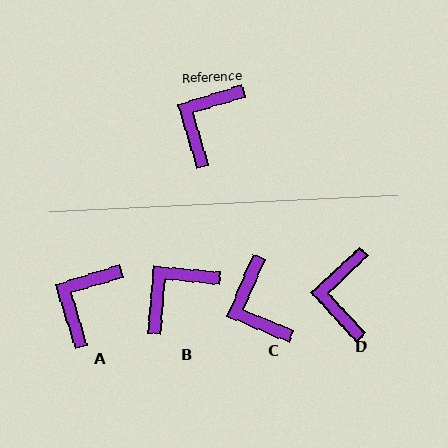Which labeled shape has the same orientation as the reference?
A.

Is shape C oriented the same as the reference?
No, it is off by about 50 degrees.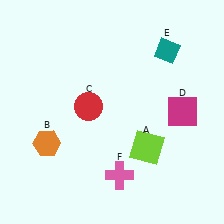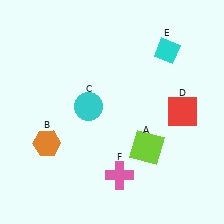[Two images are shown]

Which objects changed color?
C changed from red to cyan. D changed from magenta to red. E changed from teal to cyan.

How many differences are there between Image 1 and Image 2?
There are 3 differences between the two images.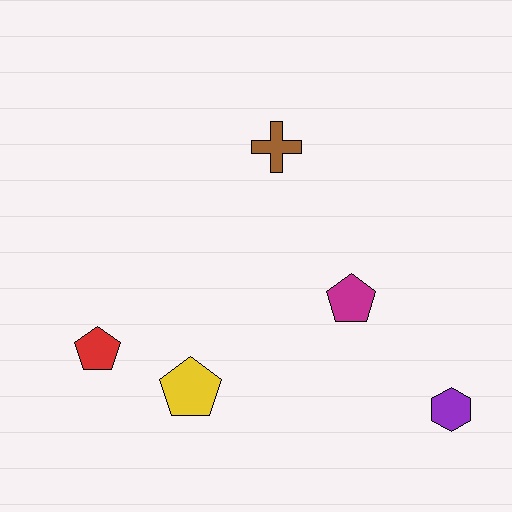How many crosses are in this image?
There is 1 cross.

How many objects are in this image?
There are 5 objects.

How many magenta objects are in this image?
There is 1 magenta object.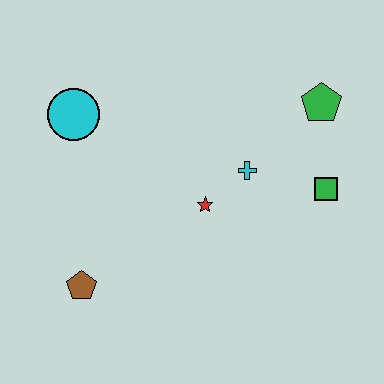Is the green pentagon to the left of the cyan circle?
No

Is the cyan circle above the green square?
Yes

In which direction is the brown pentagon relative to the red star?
The brown pentagon is to the left of the red star.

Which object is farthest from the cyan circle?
The green square is farthest from the cyan circle.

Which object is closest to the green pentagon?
The green square is closest to the green pentagon.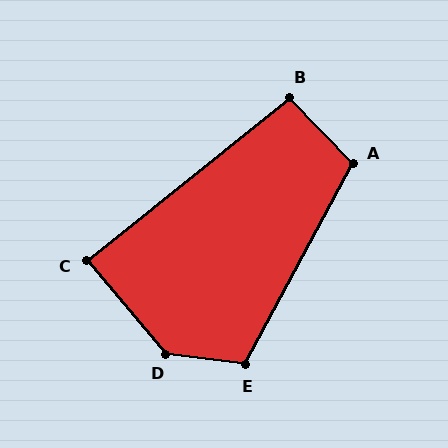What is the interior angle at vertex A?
Approximately 108 degrees (obtuse).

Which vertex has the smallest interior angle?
C, at approximately 88 degrees.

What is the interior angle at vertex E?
Approximately 110 degrees (obtuse).